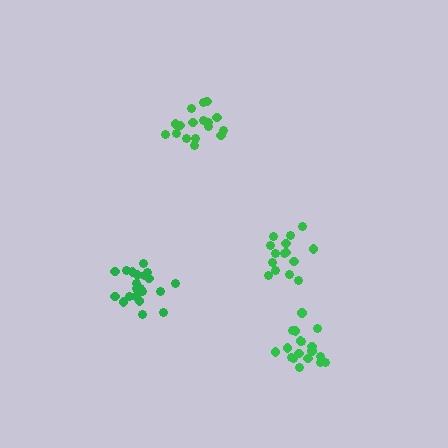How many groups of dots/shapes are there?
There are 4 groups.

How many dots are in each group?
Group 1: 17 dots, Group 2: 15 dots, Group 3: 21 dots, Group 4: 18 dots (71 total).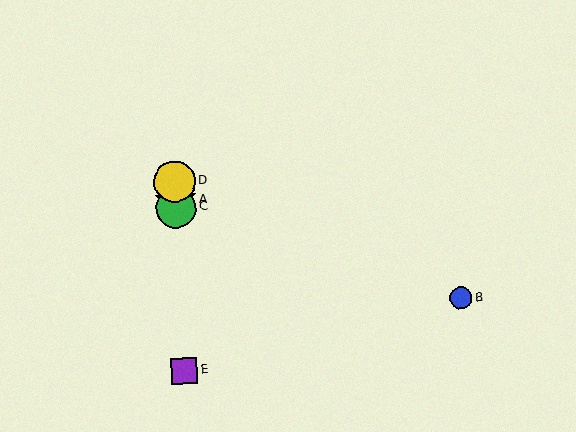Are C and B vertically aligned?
No, C is at x≈176 and B is at x≈461.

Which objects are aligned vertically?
Objects A, C, D, E are aligned vertically.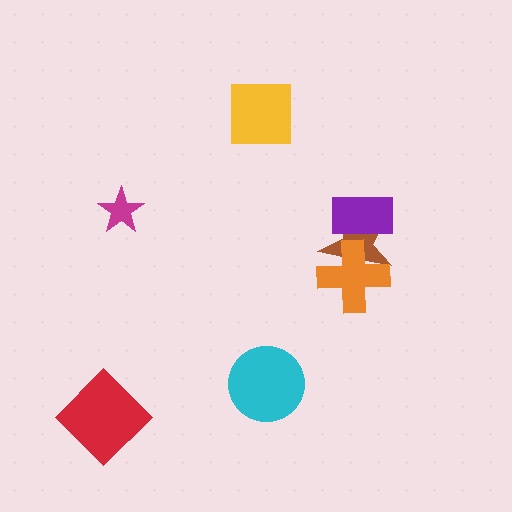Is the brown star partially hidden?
Yes, it is partially covered by another shape.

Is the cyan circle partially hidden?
No, no other shape covers it.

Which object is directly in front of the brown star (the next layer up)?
The orange cross is directly in front of the brown star.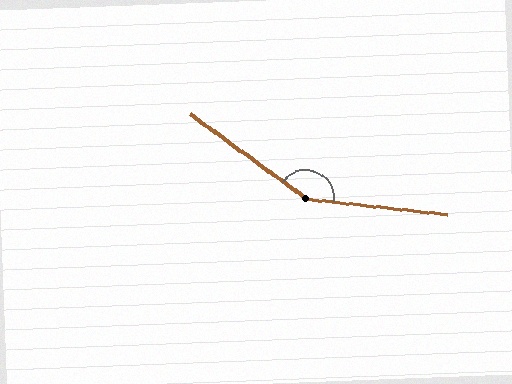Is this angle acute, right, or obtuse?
It is obtuse.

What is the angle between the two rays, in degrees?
Approximately 150 degrees.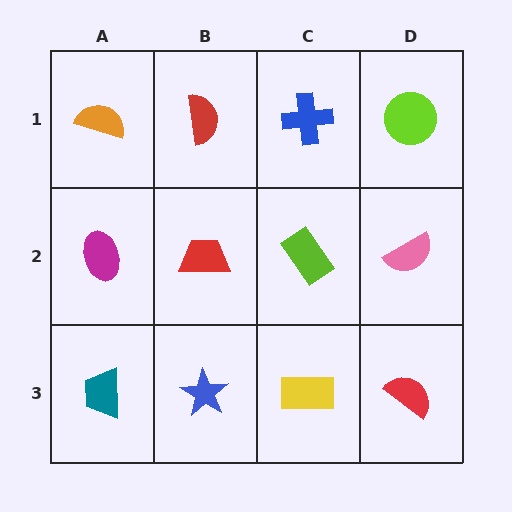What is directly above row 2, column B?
A red semicircle.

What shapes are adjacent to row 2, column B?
A red semicircle (row 1, column B), a blue star (row 3, column B), a magenta ellipse (row 2, column A), a lime rectangle (row 2, column C).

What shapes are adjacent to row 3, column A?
A magenta ellipse (row 2, column A), a blue star (row 3, column B).